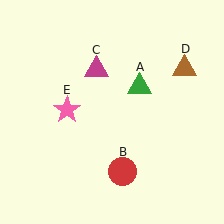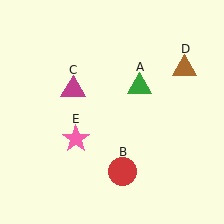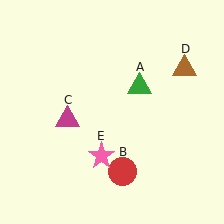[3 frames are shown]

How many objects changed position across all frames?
2 objects changed position: magenta triangle (object C), pink star (object E).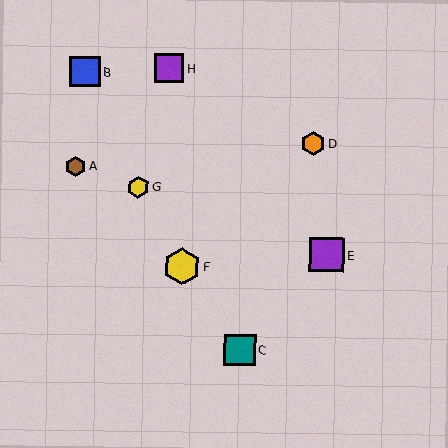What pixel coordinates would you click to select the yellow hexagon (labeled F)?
Click at (182, 266) to select the yellow hexagon F.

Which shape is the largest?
The yellow hexagon (labeled F) is the largest.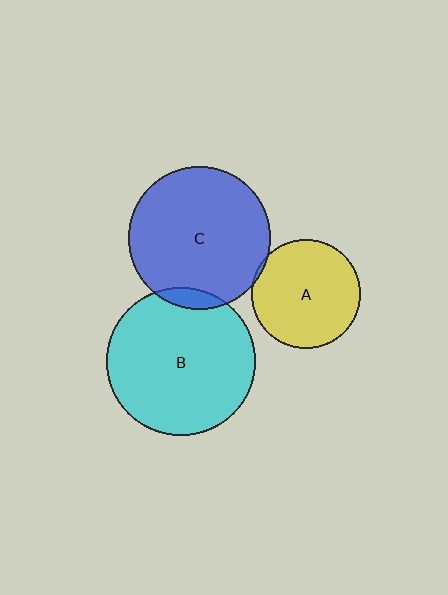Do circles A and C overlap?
Yes.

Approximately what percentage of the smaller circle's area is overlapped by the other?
Approximately 5%.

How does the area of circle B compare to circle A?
Approximately 1.9 times.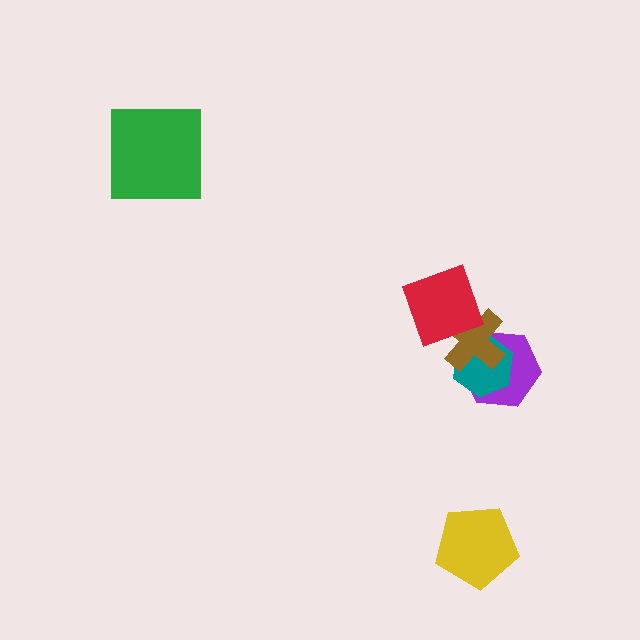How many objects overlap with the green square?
0 objects overlap with the green square.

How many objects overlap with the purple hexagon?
2 objects overlap with the purple hexagon.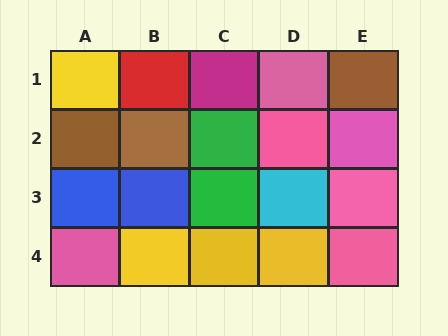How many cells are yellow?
4 cells are yellow.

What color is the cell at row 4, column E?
Pink.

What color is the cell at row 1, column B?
Red.